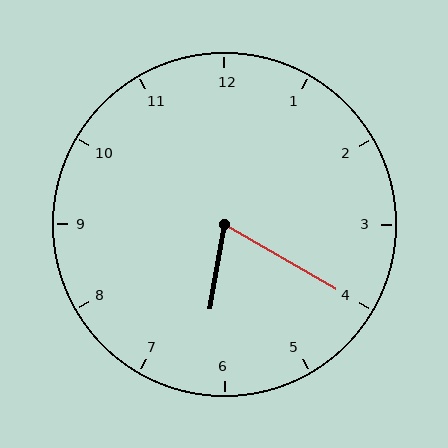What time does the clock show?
6:20.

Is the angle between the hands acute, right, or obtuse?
It is acute.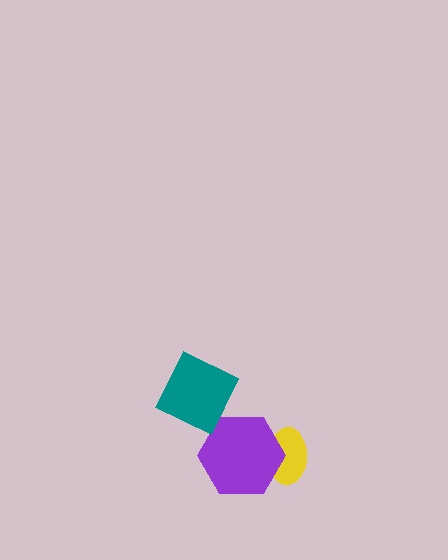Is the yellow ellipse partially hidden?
Yes, it is partially covered by another shape.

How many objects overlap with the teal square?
0 objects overlap with the teal square.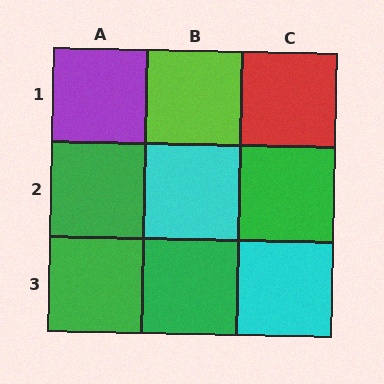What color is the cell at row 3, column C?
Cyan.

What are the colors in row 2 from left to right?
Green, cyan, green.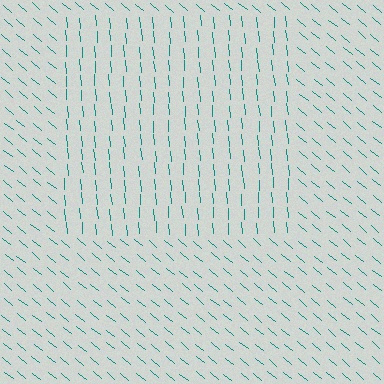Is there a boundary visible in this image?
Yes, there is a texture boundary formed by a change in line orientation.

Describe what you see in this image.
The image is filled with small teal line segments. A rectangle region in the image has lines oriented differently from the surrounding lines, creating a visible texture boundary.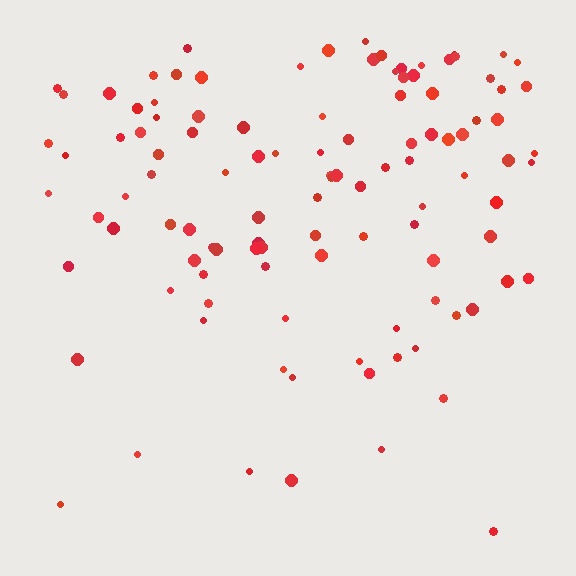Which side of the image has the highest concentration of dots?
The top.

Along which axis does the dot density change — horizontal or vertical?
Vertical.